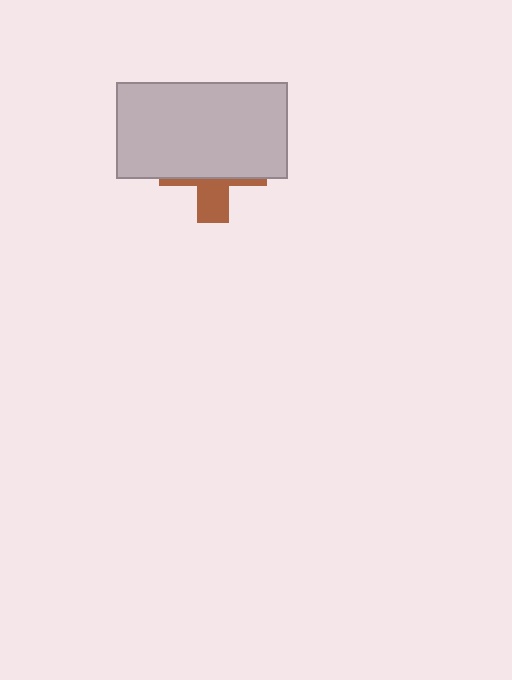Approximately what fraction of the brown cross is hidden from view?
Roughly 68% of the brown cross is hidden behind the light gray rectangle.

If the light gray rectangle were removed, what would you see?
You would see the complete brown cross.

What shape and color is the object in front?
The object in front is a light gray rectangle.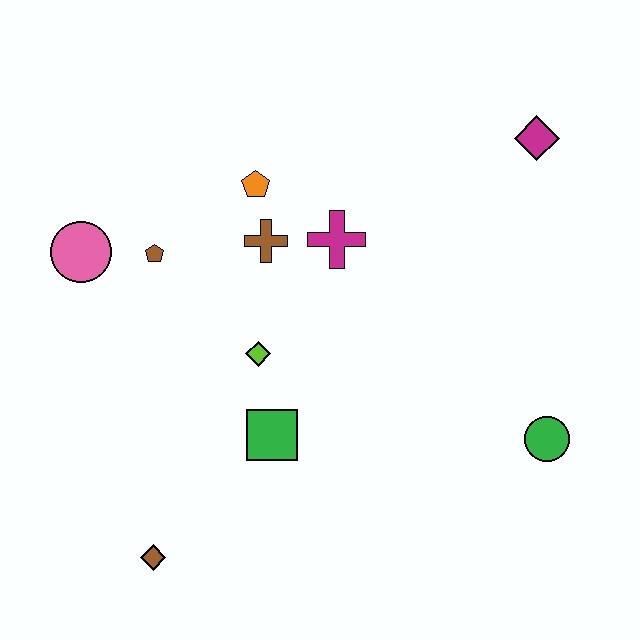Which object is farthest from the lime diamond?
The magenta diamond is farthest from the lime diamond.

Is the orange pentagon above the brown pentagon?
Yes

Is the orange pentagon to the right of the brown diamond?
Yes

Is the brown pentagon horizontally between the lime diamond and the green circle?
No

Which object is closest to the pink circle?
The brown pentagon is closest to the pink circle.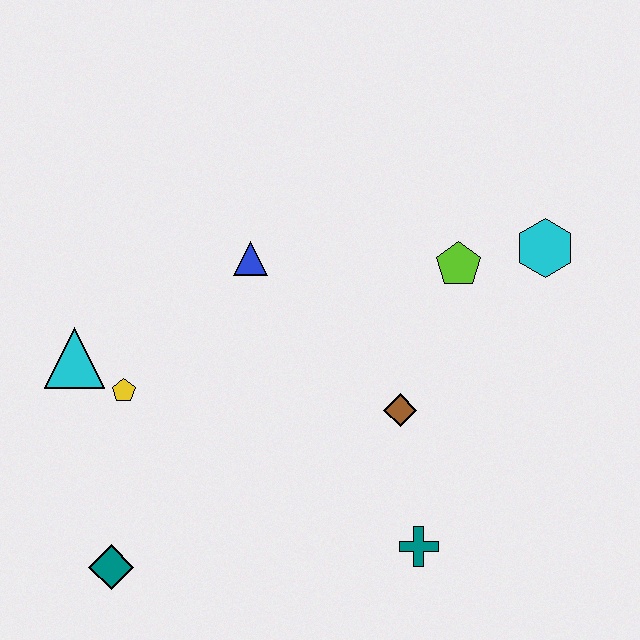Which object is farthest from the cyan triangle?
The cyan hexagon is farthest from the cyan triangle.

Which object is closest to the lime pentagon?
The cyan hexagon is closest to the lime pentagon.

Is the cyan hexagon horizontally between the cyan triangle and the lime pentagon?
No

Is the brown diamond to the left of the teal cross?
Yes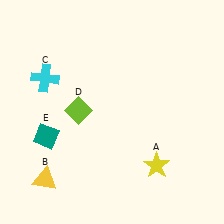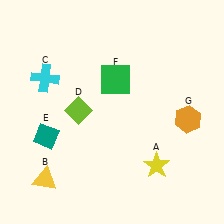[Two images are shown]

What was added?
A green square (F), an orange hexagon (G) were added in Image 2.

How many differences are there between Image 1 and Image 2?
There are 2 differences between the two images.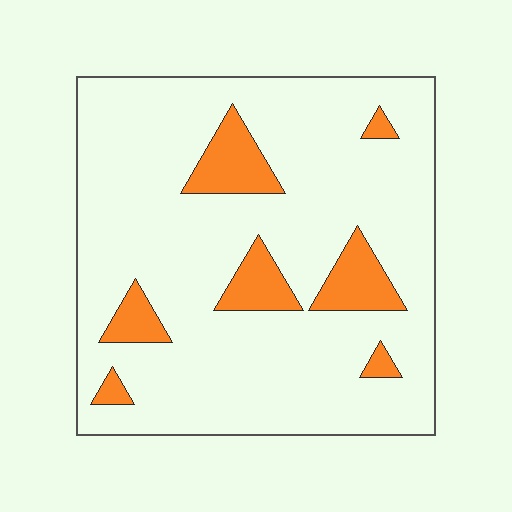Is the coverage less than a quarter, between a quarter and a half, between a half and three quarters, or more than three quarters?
Less than a quarter.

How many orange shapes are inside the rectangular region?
7.